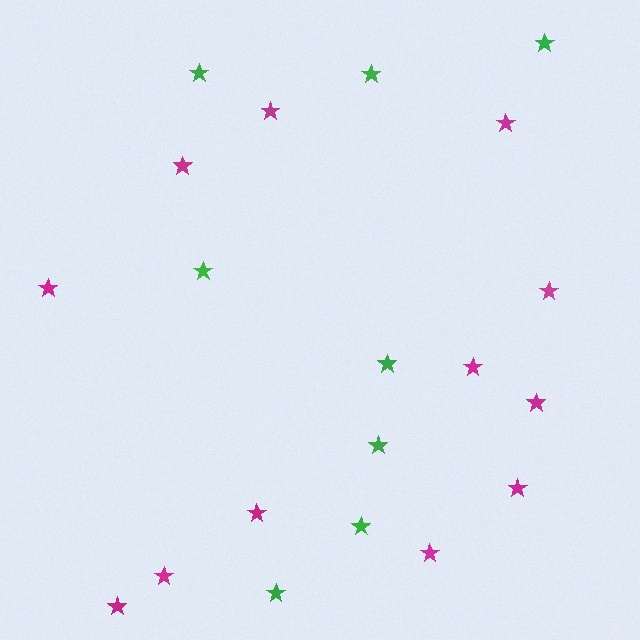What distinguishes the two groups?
There are 2 groups: one group of green stars (8) and one group of magenta stars (12).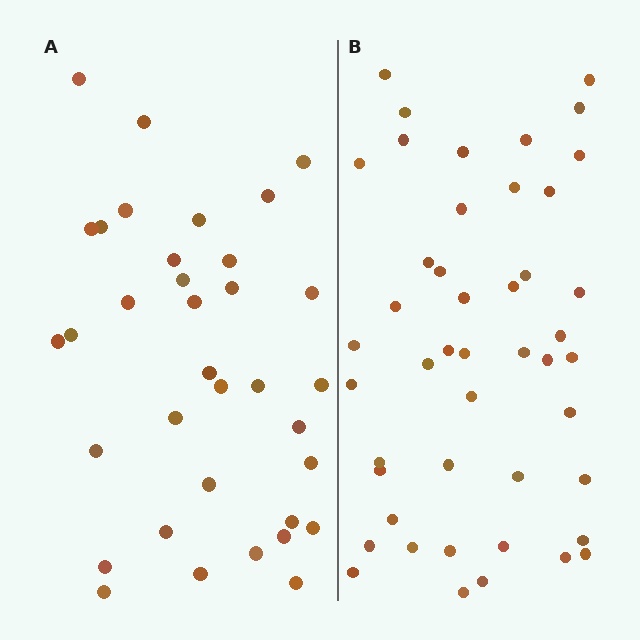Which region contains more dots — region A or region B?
Region B (the right region) has more dots.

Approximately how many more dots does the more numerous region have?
Region B has roughly 12 or so more dots than region A.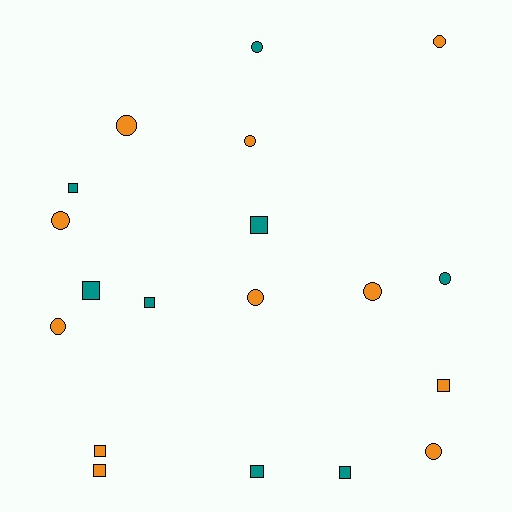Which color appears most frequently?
Orange, with 11 objects.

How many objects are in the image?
There are 19 objects.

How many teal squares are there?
There are 6 teal squares.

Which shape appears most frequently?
Circle, with 10 objects.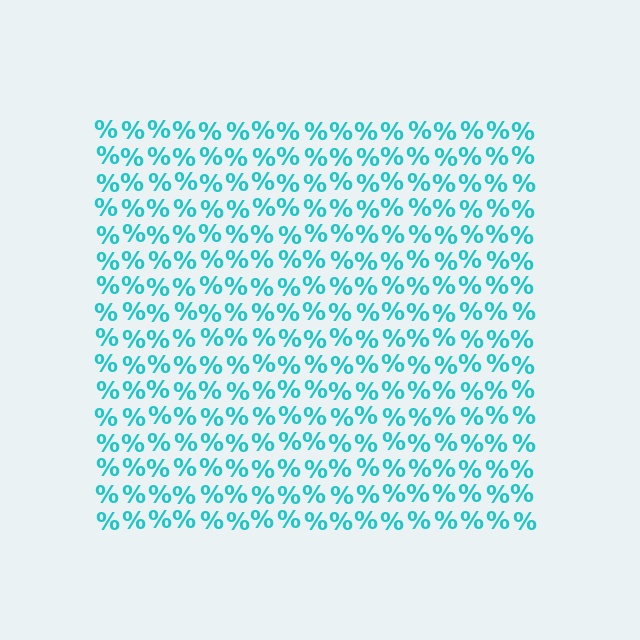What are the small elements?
The small elements are percent signs.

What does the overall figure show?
The overall figure shows a square.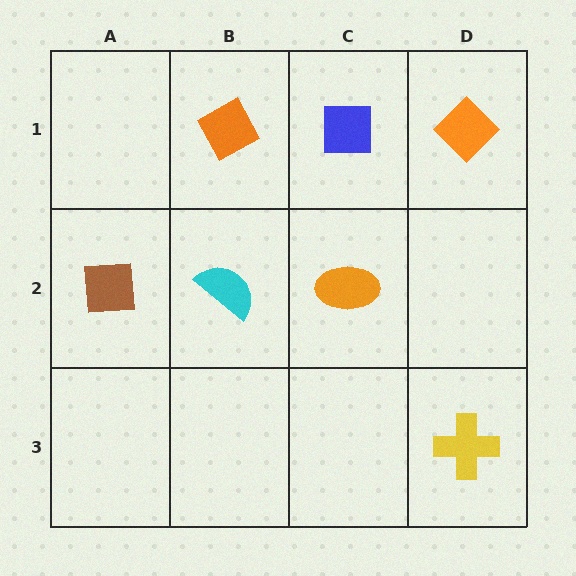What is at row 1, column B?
An orange diamond.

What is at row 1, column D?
An orange diamond.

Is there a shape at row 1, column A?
No, that cell is empty.